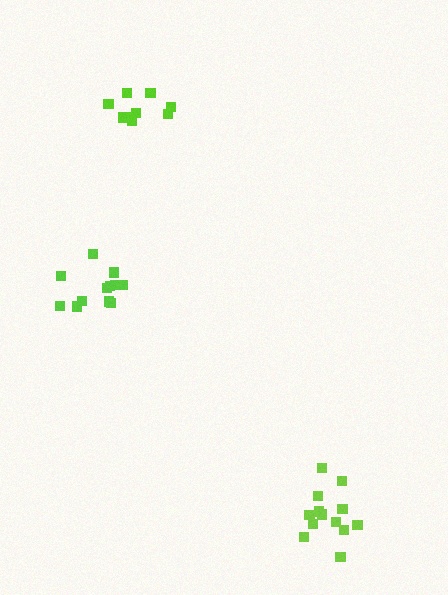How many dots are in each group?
Group 1: 12 dots, Group 2: 9 dots, Group 3: 13 dots (34 total).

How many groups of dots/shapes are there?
There are 3 groups.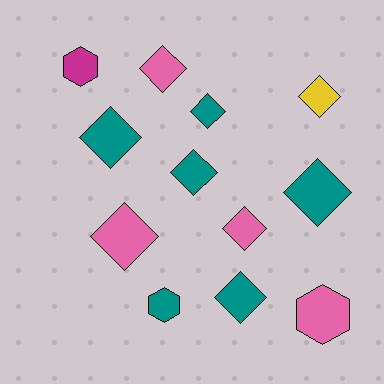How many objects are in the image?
There are 12 objects.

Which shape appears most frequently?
Diamond, with 9 objects.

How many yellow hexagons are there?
There are no yellow hexagons.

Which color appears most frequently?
Teal, with 6 objects.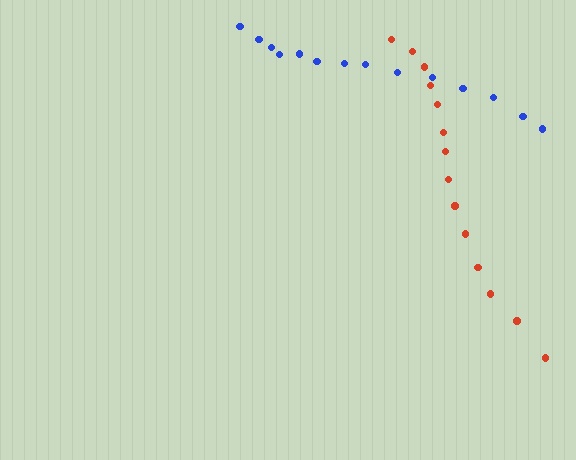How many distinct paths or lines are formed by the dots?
There are 2 distinct paths.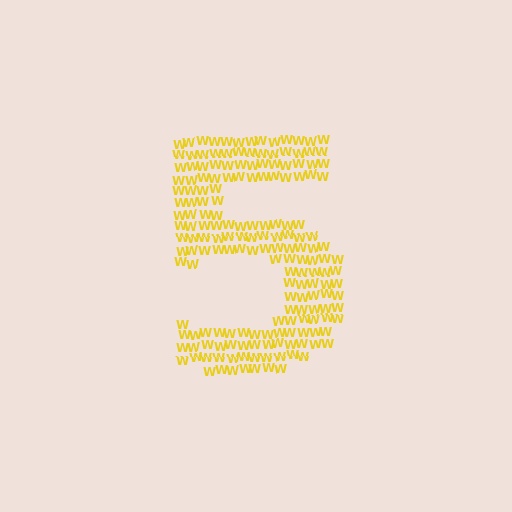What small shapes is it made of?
It is made of small letter W's.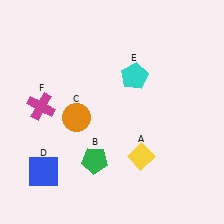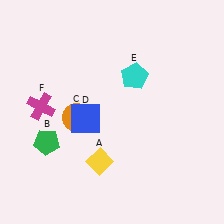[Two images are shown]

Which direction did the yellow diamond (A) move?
The yellow diamond (A) moved left.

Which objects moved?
The objects that moved are: the yellow diamond (A), the green pentagon (B), the blue square (D).